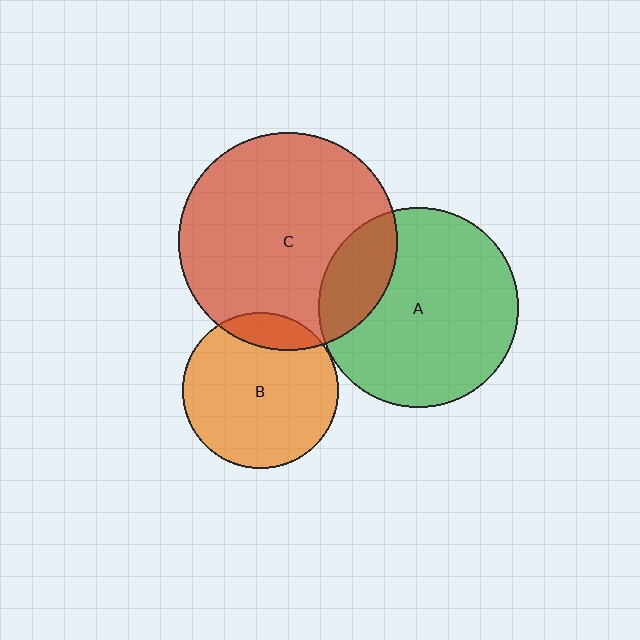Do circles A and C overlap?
Yes.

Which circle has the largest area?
Circle C (red).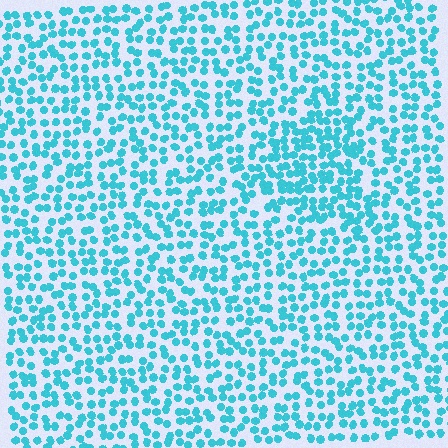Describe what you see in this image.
The image contains small cyan elements arranged at two different densities. A triangle-shaped region is visible where the elements are more densely packed than the surrounding area.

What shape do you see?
I see a triangle.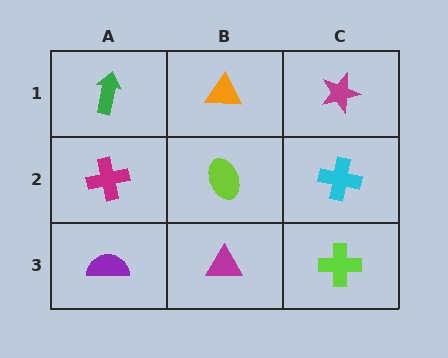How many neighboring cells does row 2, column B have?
4.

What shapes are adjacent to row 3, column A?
A magenta cross (row 2, column A), a magenta triangle (row 3, column B).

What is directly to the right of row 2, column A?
A lime ellipse.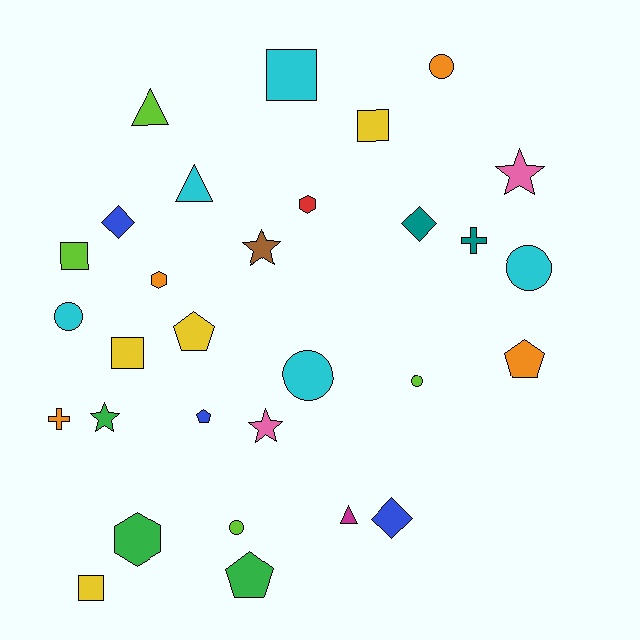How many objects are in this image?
There are 30 objects.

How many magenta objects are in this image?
There is 1 magenta object.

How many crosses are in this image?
There are 2 crosses.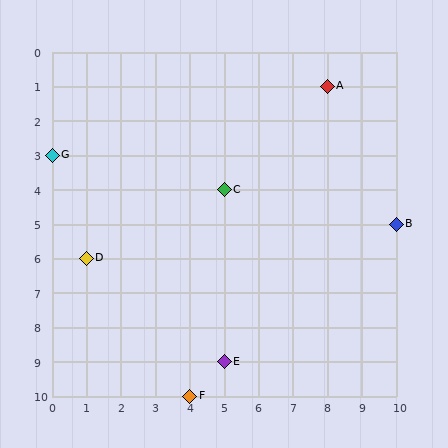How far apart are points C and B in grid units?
Points C and B are 5 columns and 1 row apart (about 5.1 grid units diagonally).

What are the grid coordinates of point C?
Point C is at grid coordinates (5, 4).